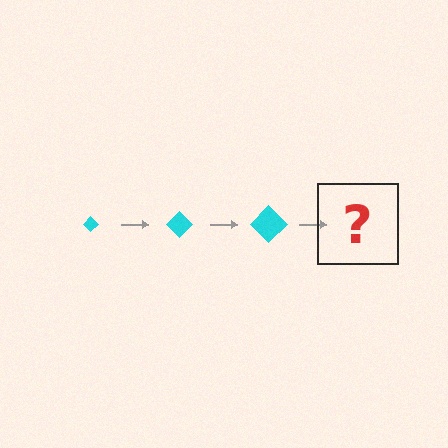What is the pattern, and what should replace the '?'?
The pattern is that the diamond gets progressively larger each step. The '?' should be a cyan diamond, larger than the previous one.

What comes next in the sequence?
The next element should be a cyan diamond, larger than the previous one.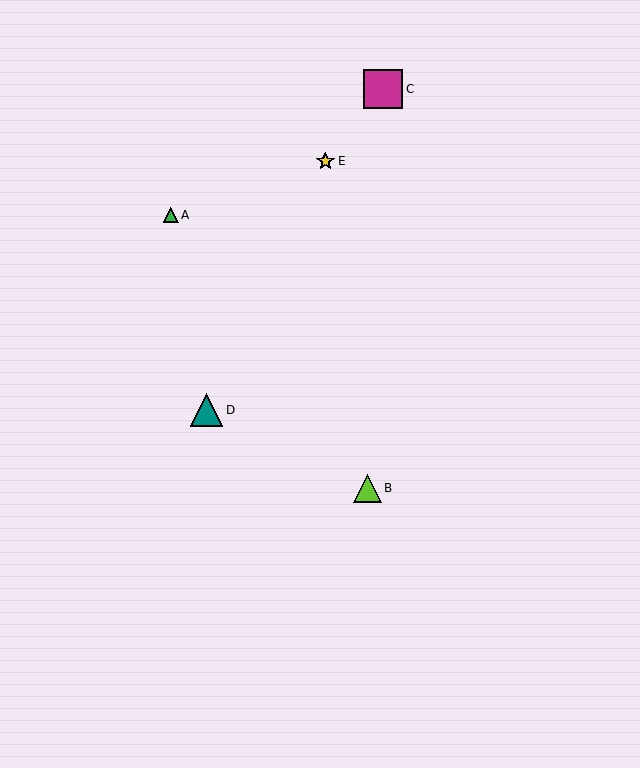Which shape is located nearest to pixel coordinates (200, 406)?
The teal triangle (labeled D) at (206, 410) is nearest to that location.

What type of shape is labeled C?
Shape C is a magenta square.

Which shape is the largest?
The magenta square (labeled C) is the largest.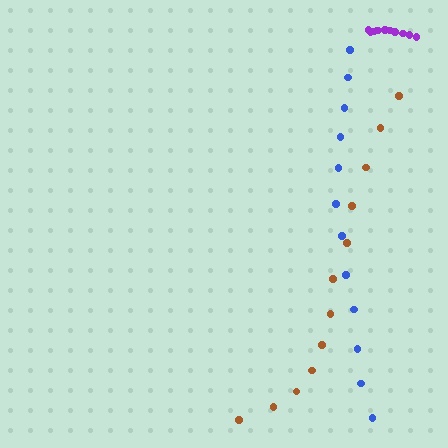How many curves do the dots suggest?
There are 3 distinct paths.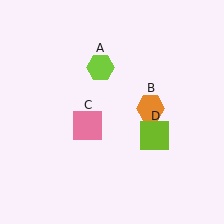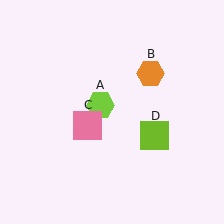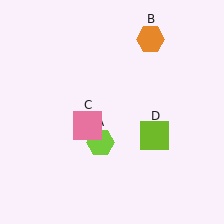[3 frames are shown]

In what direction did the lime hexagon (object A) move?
The lime hexagon (object A) moved down.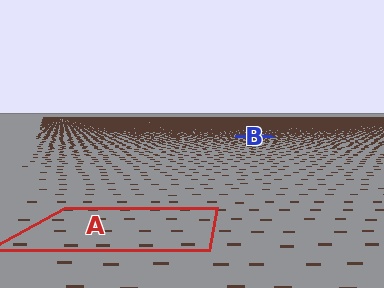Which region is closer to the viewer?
Region A is closer. The texture elements there are larger and more spread out.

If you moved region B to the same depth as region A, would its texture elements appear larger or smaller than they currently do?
They would appear larger. At a closer depth, the same texture elements are projected at a bigger on-screen size.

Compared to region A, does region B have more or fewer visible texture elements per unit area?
Region B has more texture elements per unit area — they are packed more densely because it is farther away.